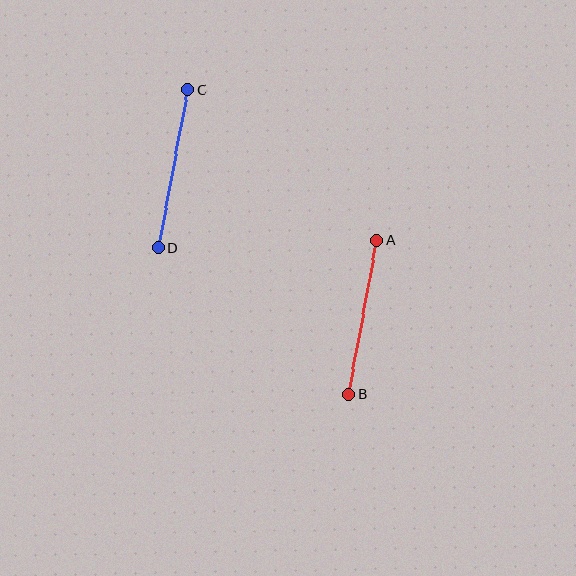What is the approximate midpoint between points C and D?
The midpoint is at approximately (173, 169) pixels.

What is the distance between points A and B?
The distance is approximately 156 pixels.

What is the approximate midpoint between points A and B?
The midpoint is at approximately (363, 318) pixels.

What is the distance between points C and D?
The distance is approximately 161 pixels.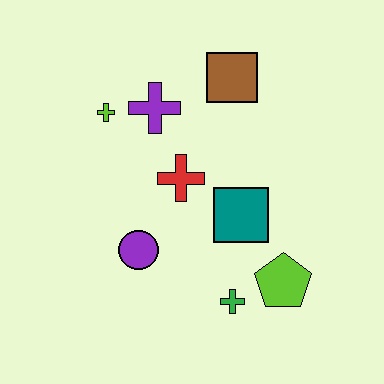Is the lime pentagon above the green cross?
Yes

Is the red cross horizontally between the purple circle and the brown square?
Yes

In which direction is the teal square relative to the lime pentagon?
The teal square is above the lime pentagon.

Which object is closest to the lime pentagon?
The green cross is closest to the lime pentagon.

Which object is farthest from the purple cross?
The lime pentagon is farthest from the purple cross.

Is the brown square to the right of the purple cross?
Yes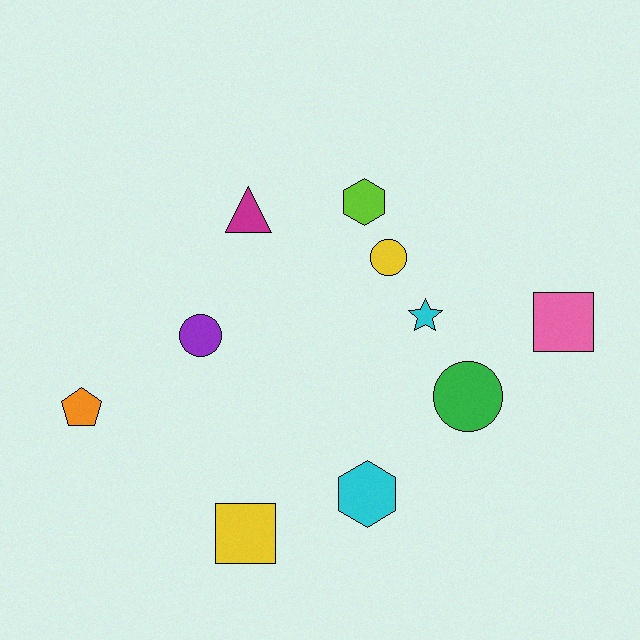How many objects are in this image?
There are 10 objects.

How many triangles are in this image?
There is 1 triangle.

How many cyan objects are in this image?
There are 2 cyan objects.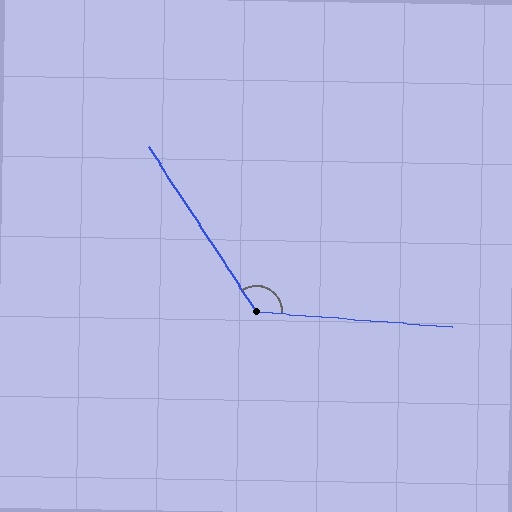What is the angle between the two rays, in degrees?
Approximately 128 degrees.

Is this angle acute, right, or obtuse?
It is obtuse.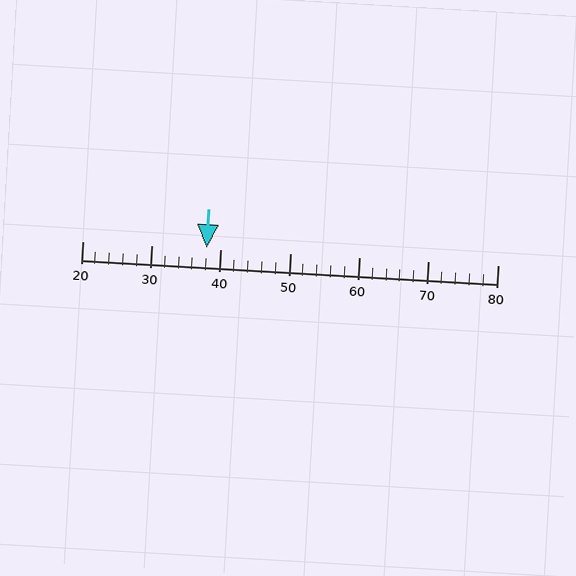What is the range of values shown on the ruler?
The ruler shows values from 20 to 80.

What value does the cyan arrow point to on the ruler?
The cyan arrow points to approximately 38.